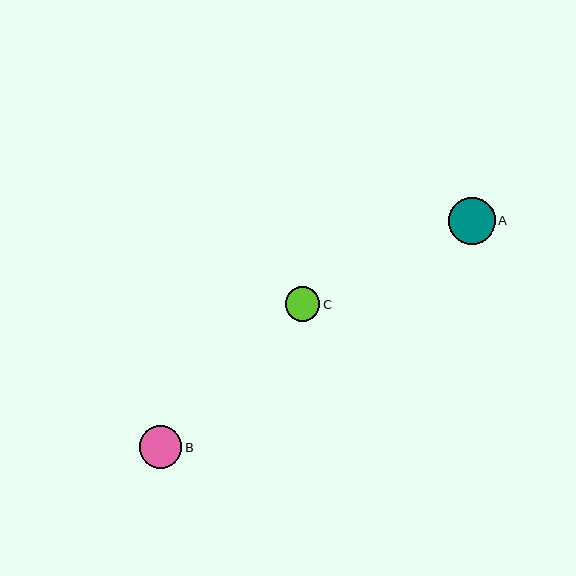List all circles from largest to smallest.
From largest to smallest: A, B, C.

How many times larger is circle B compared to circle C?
Circle B is approximately 1.2 times the size of circle C.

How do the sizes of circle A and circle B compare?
Circle A and circle B are approximately the same size.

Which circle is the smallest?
Circle C is the smallest with a size of approximately 35 pixels.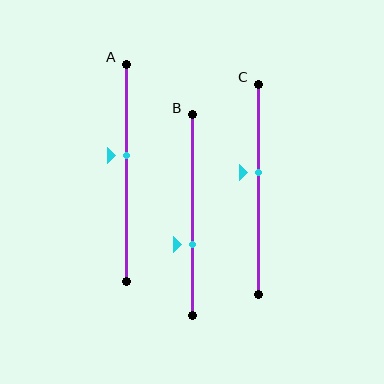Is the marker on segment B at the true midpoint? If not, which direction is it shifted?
No, the marker on segment B is shifted downward by about 15% of the segment length.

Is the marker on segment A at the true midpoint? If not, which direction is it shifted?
No, the marker on segment A is shifted upward by about 8% of the segment length.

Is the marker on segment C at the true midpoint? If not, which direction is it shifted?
No, the marker on segment C is shifted upward by about 8% of the segment length.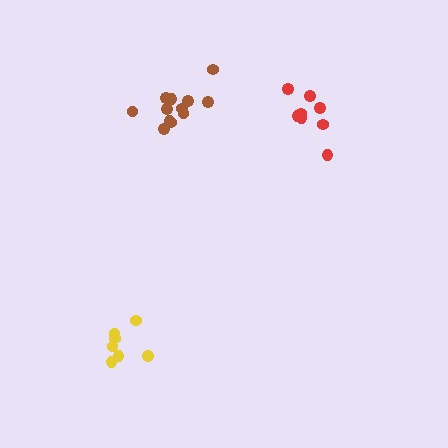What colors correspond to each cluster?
The clusters are colored: yellow, brown, red.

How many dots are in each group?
Group 1: 7 dots, Group 2: 12 dots, Group 3: 8 dots (27 total).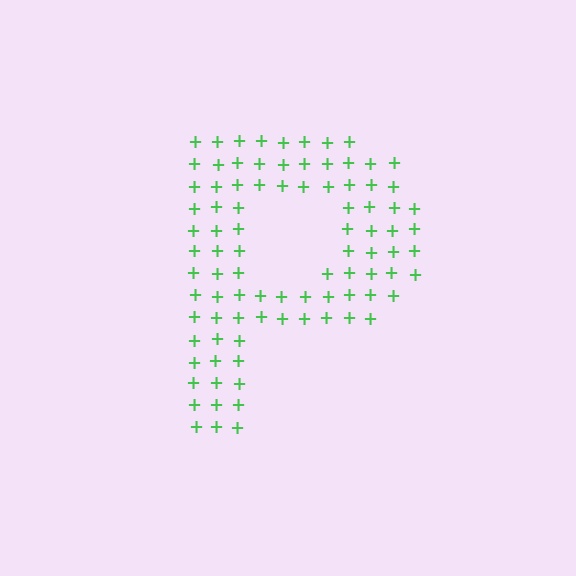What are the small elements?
The small elements are plus signs.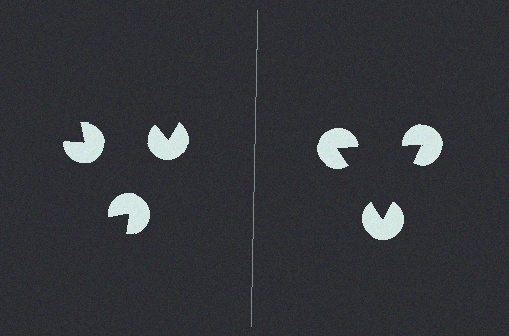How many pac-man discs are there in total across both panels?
6 — 3 on each side.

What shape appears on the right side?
An illusory triangle.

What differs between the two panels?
The pac-man discs are positioned identically on both sides; only the wedge orientations differ. On the right they align to a triangle; on the left they are misaligned.